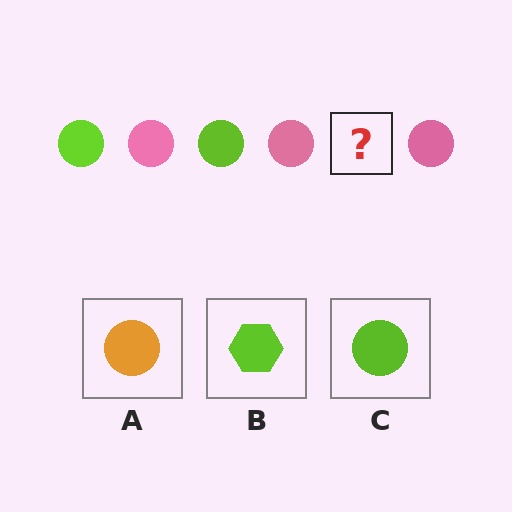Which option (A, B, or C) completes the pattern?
C.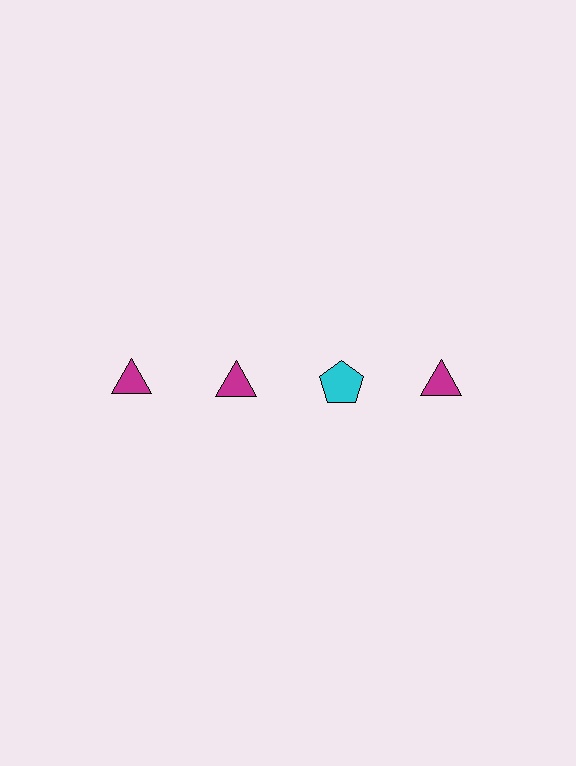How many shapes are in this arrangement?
There are 4 shapes arranged in a grid pattern.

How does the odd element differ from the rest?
It differs in both color (cyan instead of magenta) and shape (pentagon instead of triangle).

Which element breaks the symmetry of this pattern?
The cyan pentagon in the top row, center column breaks the symmetry. All other shapes are magenta triangles.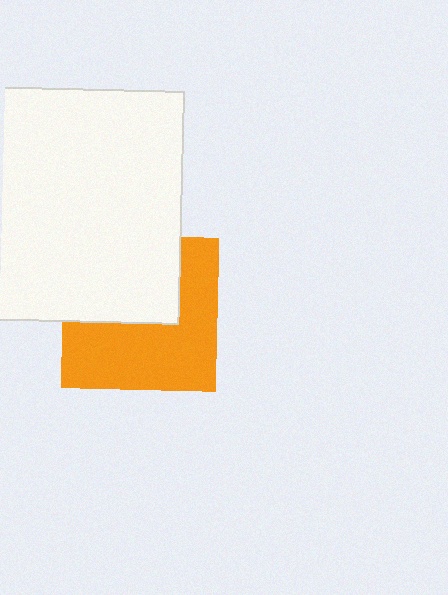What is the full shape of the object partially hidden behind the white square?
The partially hidden object is an orange square.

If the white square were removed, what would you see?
You would see the complete orange square.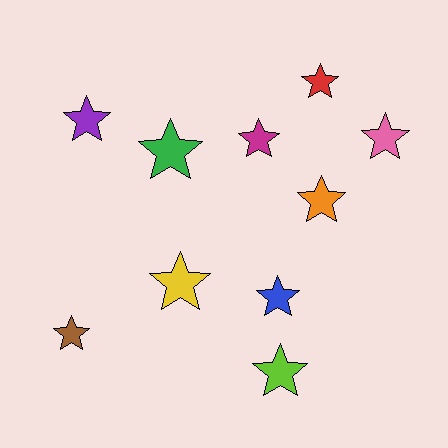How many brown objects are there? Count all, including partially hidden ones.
There is 1 brown object.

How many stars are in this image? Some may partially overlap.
There are 10 stars.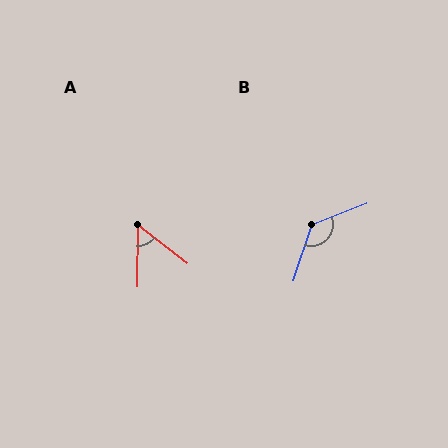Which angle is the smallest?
A, at approximately 53 degrees.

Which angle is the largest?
B, at approximately 129 degrees.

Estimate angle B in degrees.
Approximately 129 degrees.